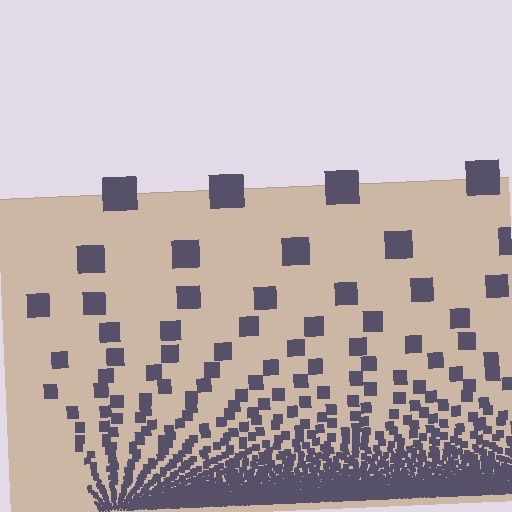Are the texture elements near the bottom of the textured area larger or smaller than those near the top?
Smaller. The gradient is inverted — elements near the bottom are smaller and denser.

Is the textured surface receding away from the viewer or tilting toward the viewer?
The surface appears to tilt toward the viewer. Texture elements get larger and sparser toward the top.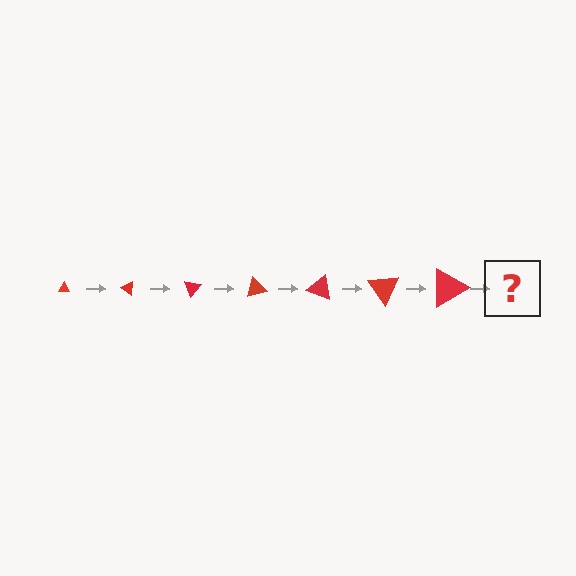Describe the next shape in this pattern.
It should be a triangle, larger than the previous one and rotated 245 degrees from the start.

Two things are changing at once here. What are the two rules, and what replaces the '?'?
The two rules are that the triangle grows larger each step and it rotates 35 degrees each step. The '?' should be a triangle, larger than the previous one and rotated 245 degrees from the start.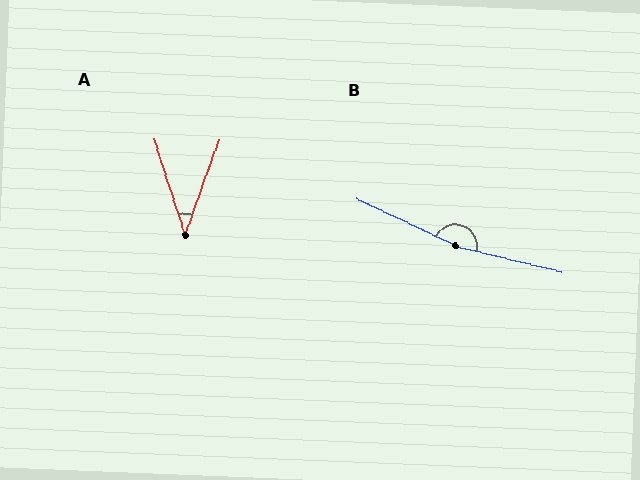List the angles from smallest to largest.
A (37°), B (169°).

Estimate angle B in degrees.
Approximately 169 degrees.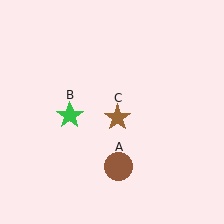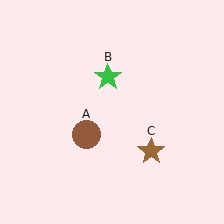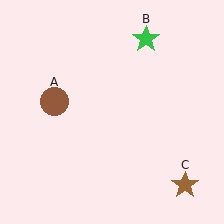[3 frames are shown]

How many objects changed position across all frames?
3 objects changed position: brown circle (object A), green star (object B), brown star (object C).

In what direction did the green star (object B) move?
The green star (object B) moved up and to the right.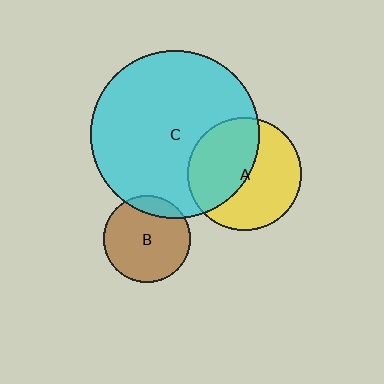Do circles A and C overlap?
Yes.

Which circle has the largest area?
Circle C (cyan).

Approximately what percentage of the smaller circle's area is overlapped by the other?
Approximately 45%.